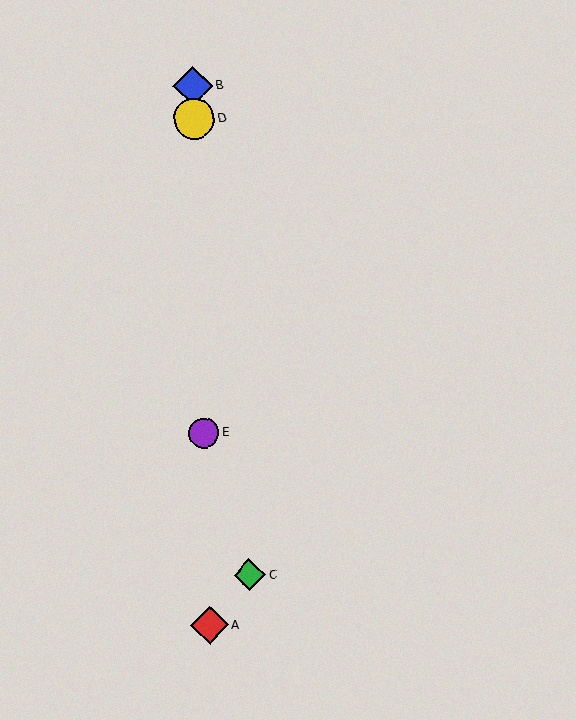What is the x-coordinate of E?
Object E is at x≈204.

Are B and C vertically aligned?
No, B is at x≈193 and C is at x≈250.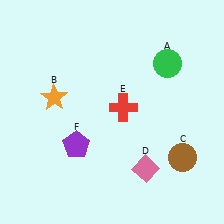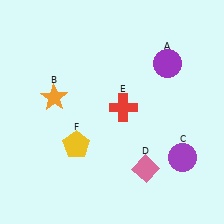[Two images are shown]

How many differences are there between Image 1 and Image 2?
There are 3 differences between the two images.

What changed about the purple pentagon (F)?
In Image 1, F is purple. In Image 2, it changed to yellow.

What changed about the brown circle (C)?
In Image 1, C is brown. In Image 2, it changed to purple.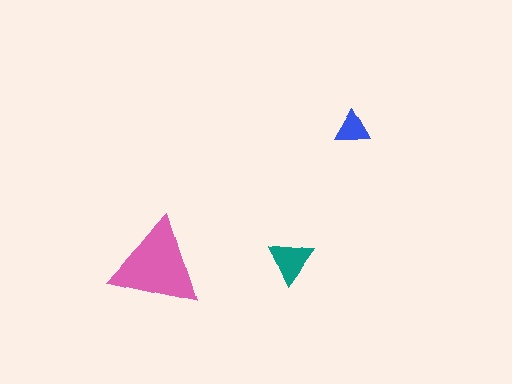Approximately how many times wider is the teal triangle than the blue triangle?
About 1.5 times wider.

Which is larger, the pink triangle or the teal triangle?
The pink one.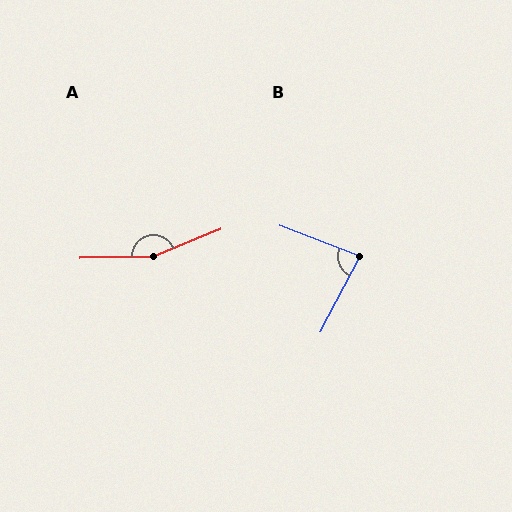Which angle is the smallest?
B, at approximately 83 degrees.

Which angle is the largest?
A, at approximately 159 degrees.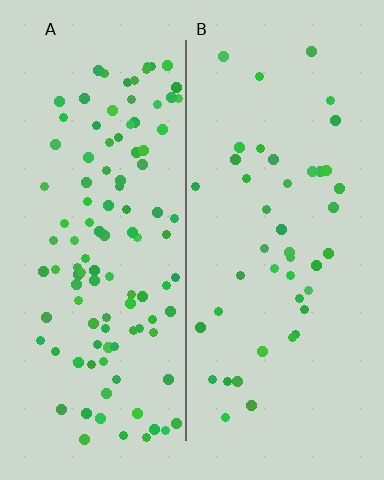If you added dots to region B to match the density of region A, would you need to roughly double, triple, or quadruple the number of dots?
Approximately triple.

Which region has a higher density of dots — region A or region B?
A (the left).